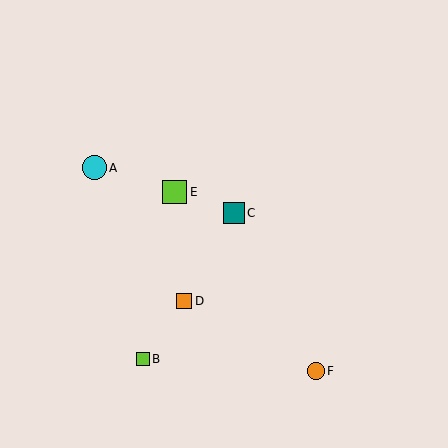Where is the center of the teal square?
The center of the teal square is at (234, 213).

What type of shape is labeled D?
Shape D is an orange square.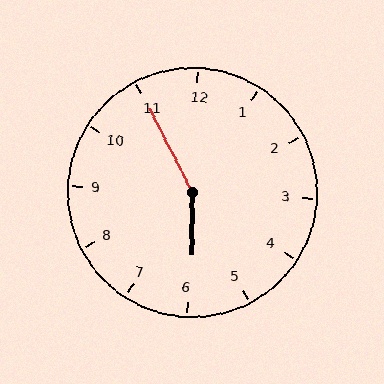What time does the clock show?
5:55.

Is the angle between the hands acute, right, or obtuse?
It is obtuse.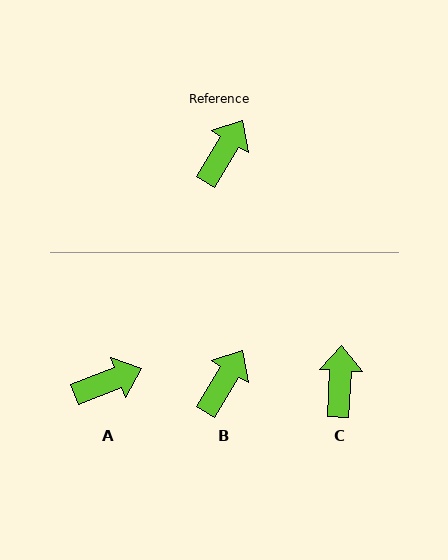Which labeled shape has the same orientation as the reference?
B.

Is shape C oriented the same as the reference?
No, it is off by about 28 degrees.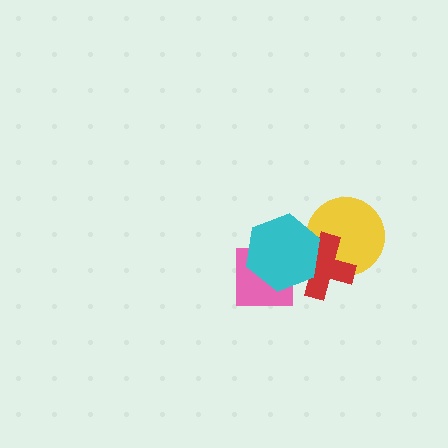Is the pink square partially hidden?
Yes, it is partially covered by another shape.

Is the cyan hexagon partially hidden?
No, no other shape covers it.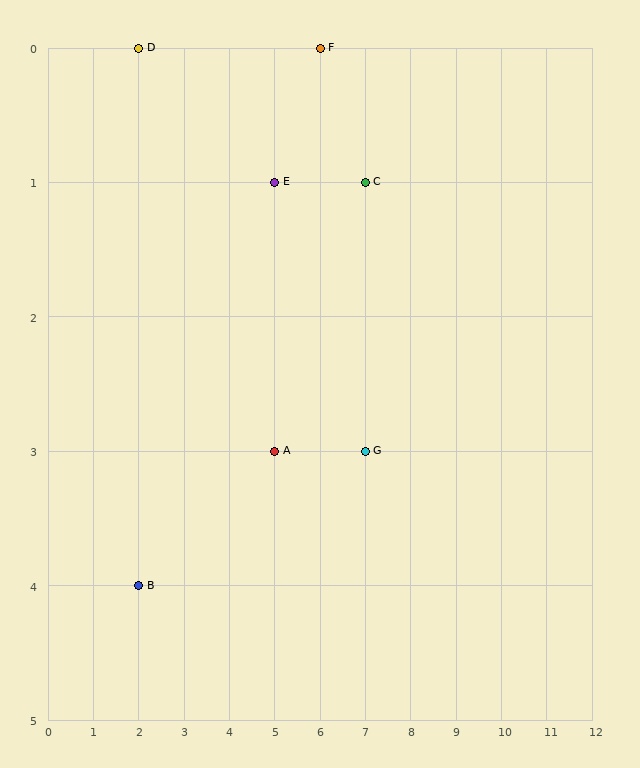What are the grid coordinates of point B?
Point B is at grid coordinates (2, 4).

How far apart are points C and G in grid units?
Points C and G are 2 rows apart.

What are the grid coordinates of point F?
Point F is at grid coordinates (6, 0).